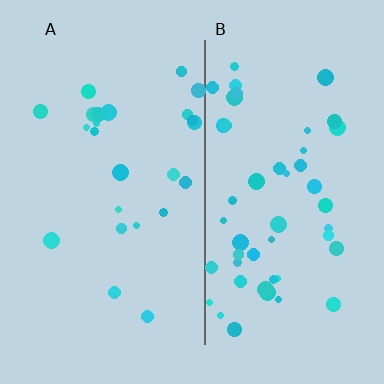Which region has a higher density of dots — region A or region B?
B (the right).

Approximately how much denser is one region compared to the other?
Approximately 2.1× — region B over region A.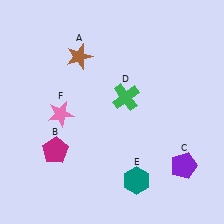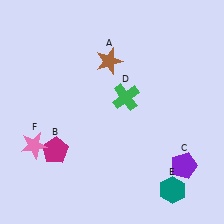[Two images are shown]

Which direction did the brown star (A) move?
The brown star (A) moved right.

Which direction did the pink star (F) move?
The pink star (F) moved down.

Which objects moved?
The objects that moved are: the brown star (A), the teal hexagon (E), the pink star (F).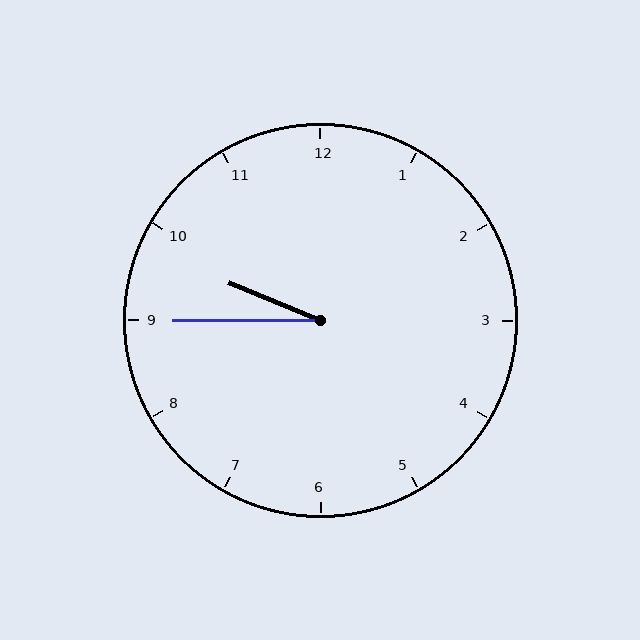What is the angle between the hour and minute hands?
Approximately 22 degrees.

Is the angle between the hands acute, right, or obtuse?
It is acute.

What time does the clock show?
9:45.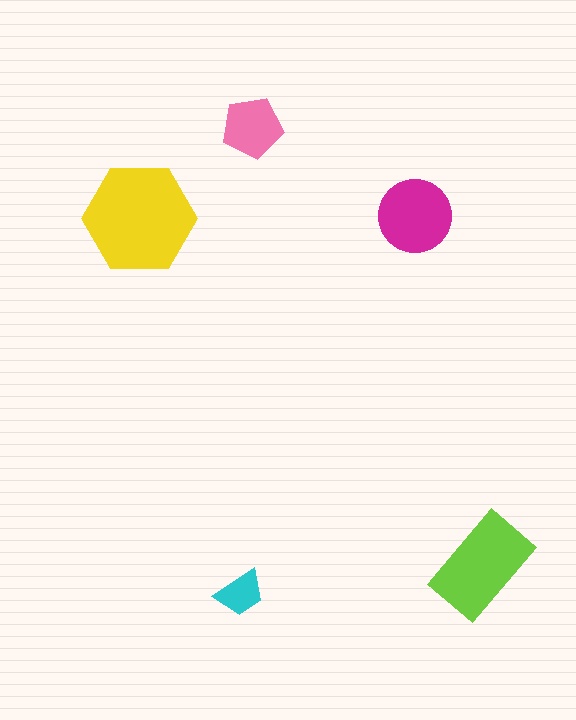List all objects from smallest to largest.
The cyan trapezoid, the pink pentagon, the magenta circle, the lime rectangle, the yellow hexagon.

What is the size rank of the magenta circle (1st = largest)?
3rd.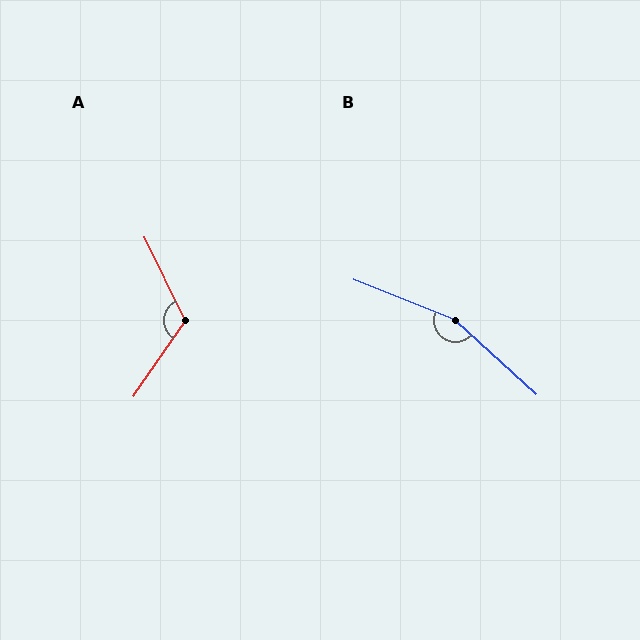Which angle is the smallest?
A, at approximately 120 degrees.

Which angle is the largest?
B, at approximately 159 degrees.